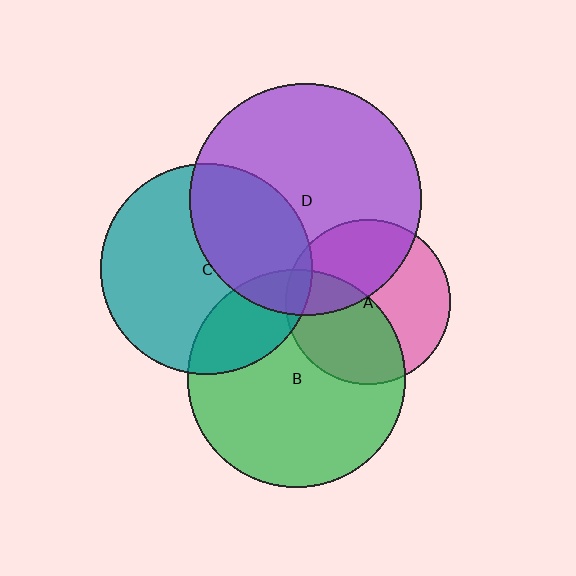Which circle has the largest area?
Circle D (purple).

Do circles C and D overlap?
Yes.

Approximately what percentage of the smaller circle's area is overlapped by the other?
Approximately 35%.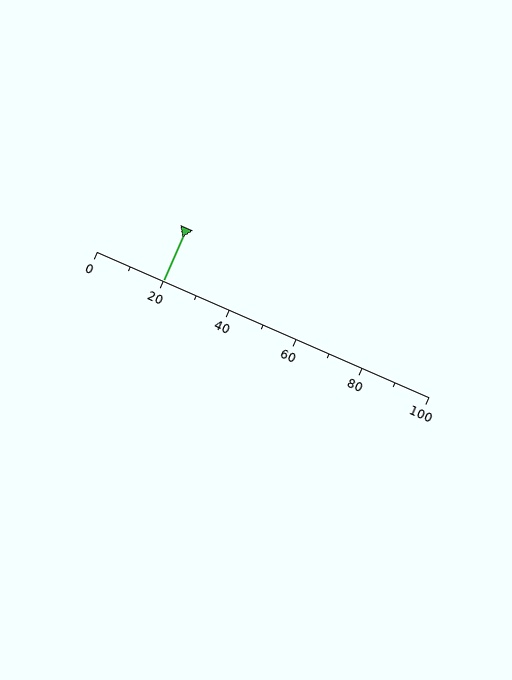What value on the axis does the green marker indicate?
The marker indicates approximately 20.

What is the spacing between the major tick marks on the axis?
The major ticks are spaced 20 apart.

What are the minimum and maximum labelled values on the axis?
The axis runs from 0 to 100.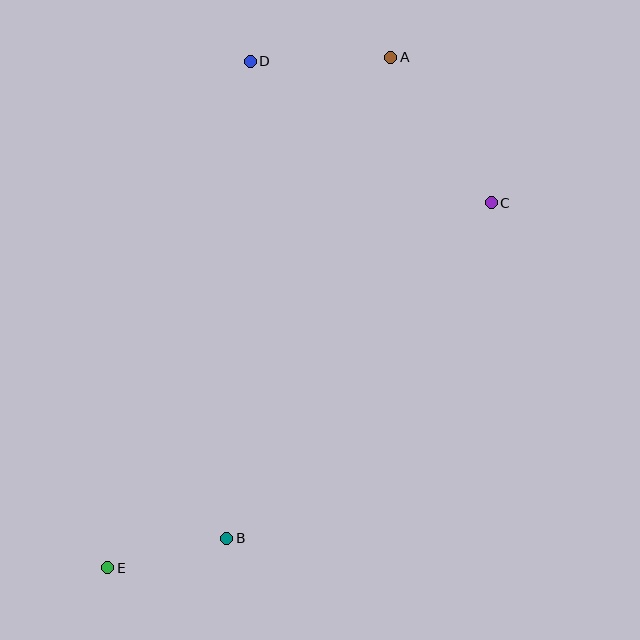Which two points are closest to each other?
Points B and E are closest to each other.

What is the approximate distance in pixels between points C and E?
The distance between C and E is approximately 529 pixels.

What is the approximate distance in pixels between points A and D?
The distance between A and D is approximately 141 pixels.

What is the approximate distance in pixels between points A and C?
The distance between A and C is approximately 177 pixels.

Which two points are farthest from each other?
Points A and E are farthest from each other.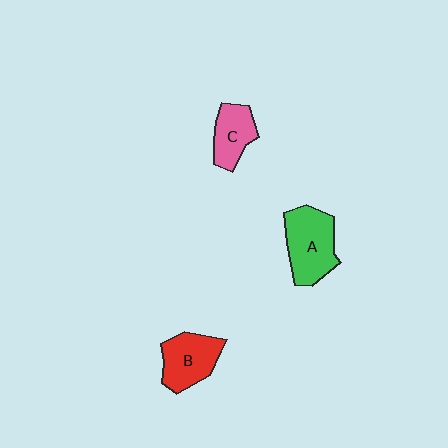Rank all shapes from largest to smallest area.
From largest to smallest: A (green), B (red), C (pink).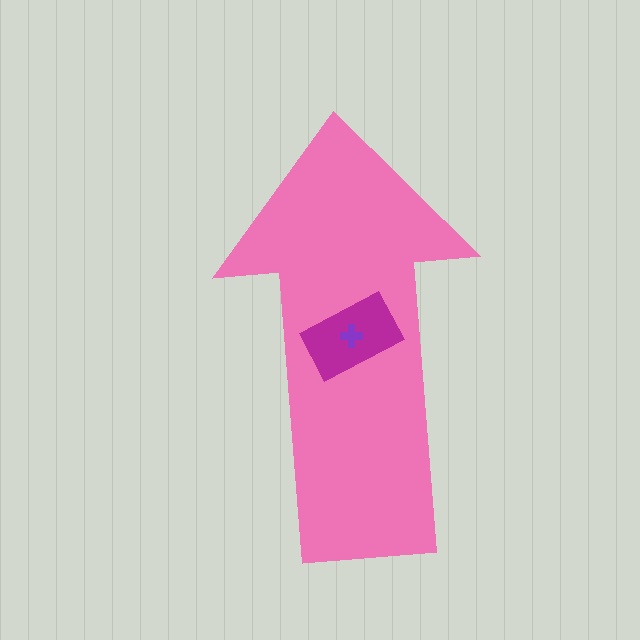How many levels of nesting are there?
3.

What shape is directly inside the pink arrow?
The magenta rectangle.